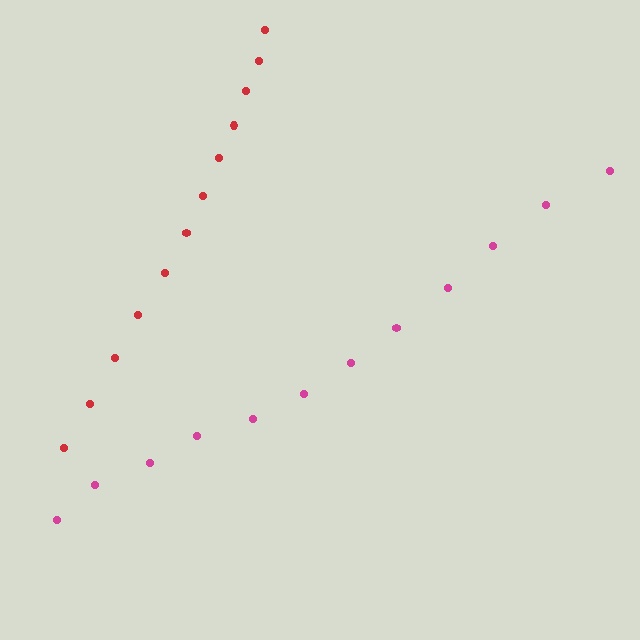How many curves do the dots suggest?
There are 2 distinct paths.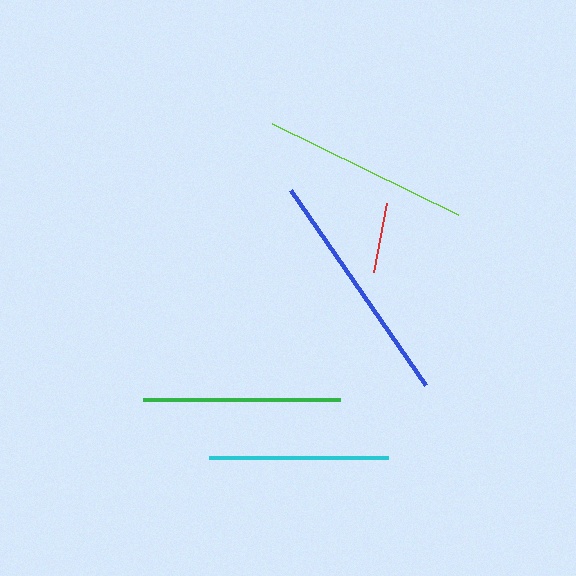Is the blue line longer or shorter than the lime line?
The blue line is longer than the lime line.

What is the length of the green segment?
The green segment is approximately 197 pixels long.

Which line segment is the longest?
The blue line is the longest at approximately 237 pixels.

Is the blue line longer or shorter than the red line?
The blue line is longer than the red line.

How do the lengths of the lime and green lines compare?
The lime and green lines are approximately the same length.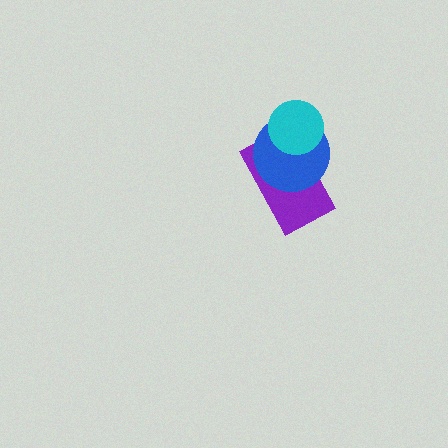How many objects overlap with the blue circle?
2 objects overlap with the blue circle.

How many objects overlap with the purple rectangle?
2 objects overlap with the purple rectangle.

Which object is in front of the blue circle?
The cyan circle is in front of the blue circle.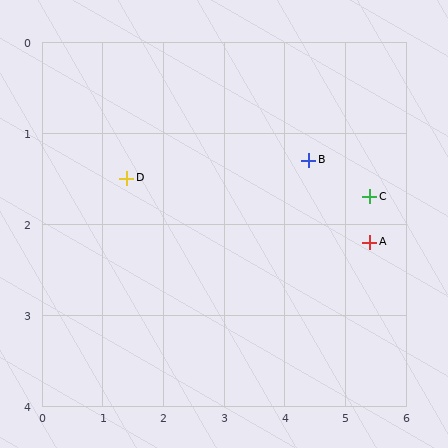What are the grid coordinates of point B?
Point B is at approximately (4.4, 1.3).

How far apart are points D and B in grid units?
Points D and B are about 3.0 grid units apart.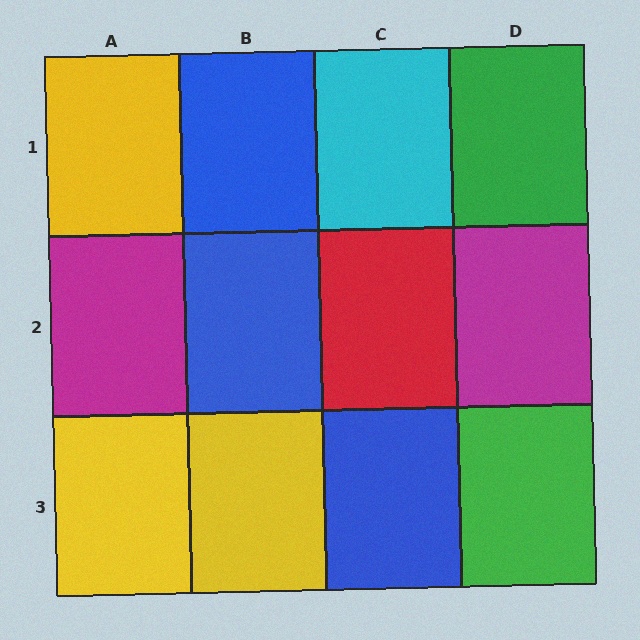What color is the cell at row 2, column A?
Magenta.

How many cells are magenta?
2 cells are magenta.